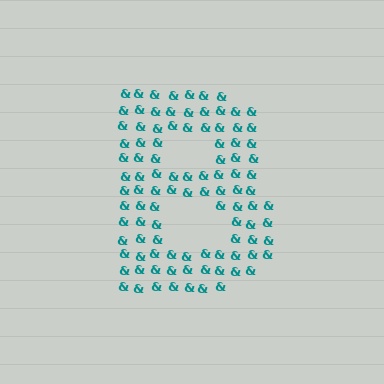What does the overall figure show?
The overall figure shows the letter B.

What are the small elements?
The small elements are ampersands.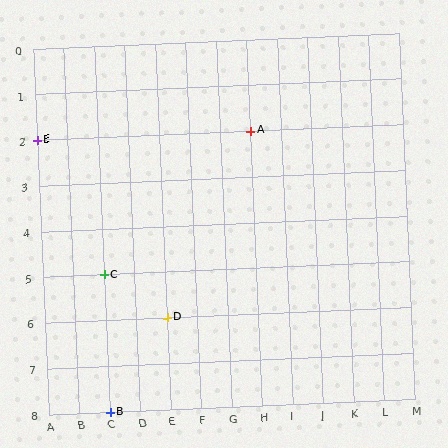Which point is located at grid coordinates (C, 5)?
Point C is at (C, 5).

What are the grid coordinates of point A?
Point A is at grid coordinates (H, 2).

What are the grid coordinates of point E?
Point E is at grid coordinates (A, 2).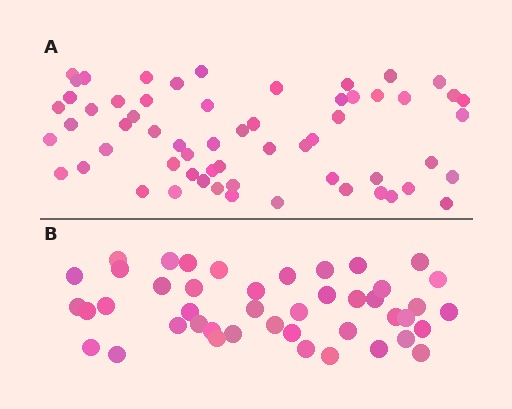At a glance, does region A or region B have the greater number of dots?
Region A (the top region) has more dots.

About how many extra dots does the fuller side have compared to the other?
Region A has approximately 15 more dots than region B.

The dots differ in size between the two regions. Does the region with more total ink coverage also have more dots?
No. Region B has more total ink coverage because its dots are larger, but region A actually contains more individual dots. Total area can be misleading — the number of items is what matters here.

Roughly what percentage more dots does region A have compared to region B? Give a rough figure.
About 35% more.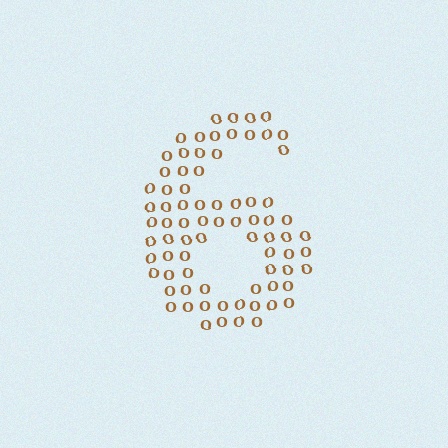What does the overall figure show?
The overall figure shows the digit 6.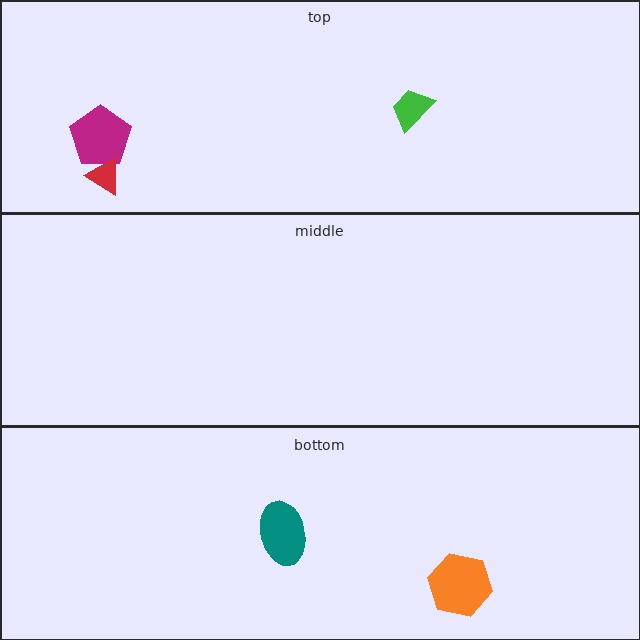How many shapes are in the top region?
3.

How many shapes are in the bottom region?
2.